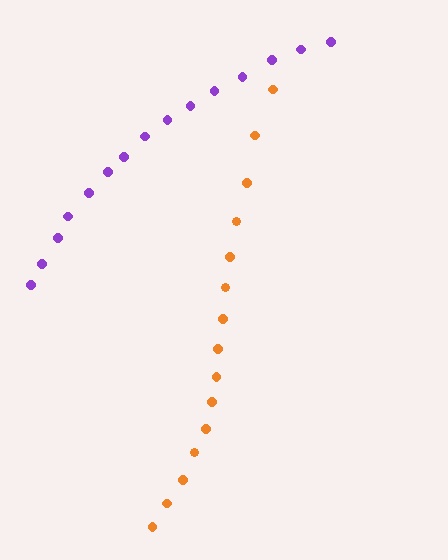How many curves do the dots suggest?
There are 2 distinct paths.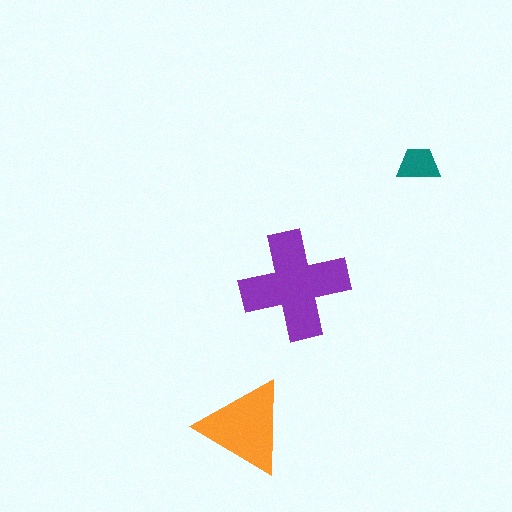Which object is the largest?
The purple cross.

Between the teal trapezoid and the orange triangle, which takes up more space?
The orange triangle.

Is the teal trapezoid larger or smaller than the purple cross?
Smaller.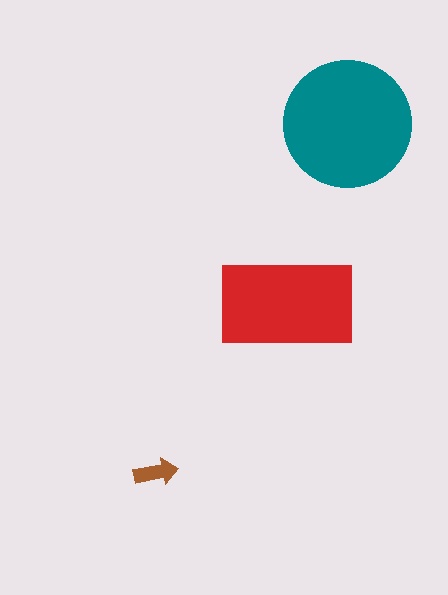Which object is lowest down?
The brown arrow is bottommost.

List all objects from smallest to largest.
The brown arrow, the red rectangle, the teal circle.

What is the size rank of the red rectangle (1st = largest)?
2nd.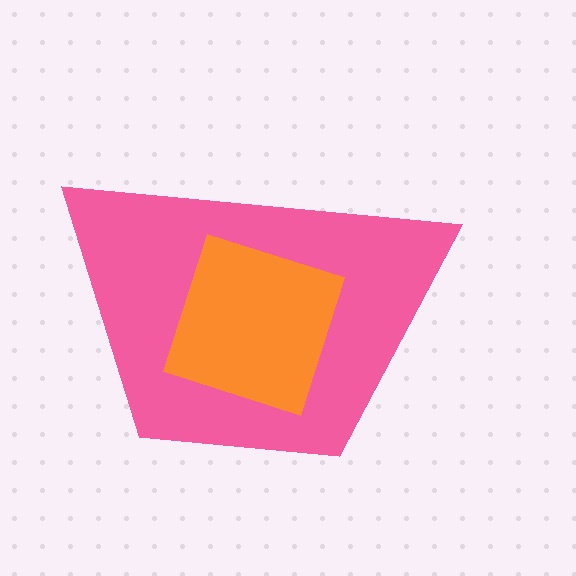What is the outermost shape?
The pink trapezoid.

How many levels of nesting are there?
2.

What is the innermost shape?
The orange square.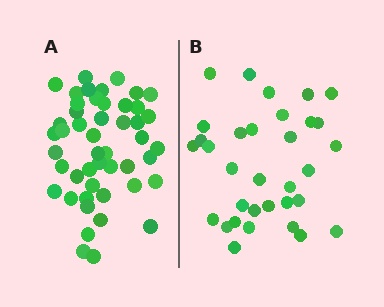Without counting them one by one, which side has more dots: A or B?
Region A (the left region) has more dots.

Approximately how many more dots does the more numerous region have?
Region A has approximately 15 more dots than region B.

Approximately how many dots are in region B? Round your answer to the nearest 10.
About 30 dots. (The exact count is 33, which rounds to 30.)